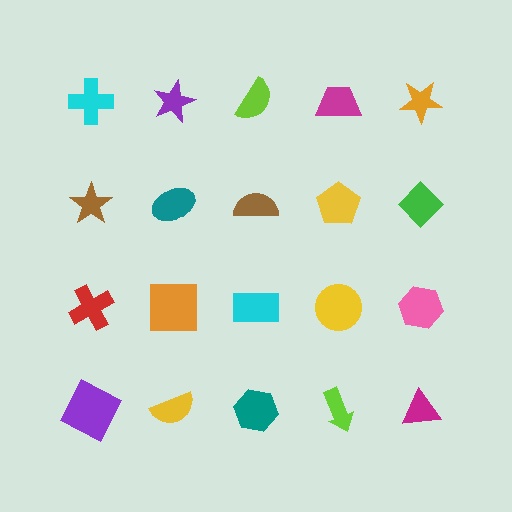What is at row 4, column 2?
A yellow semicircle.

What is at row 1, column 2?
A purple star.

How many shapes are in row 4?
5 shapes.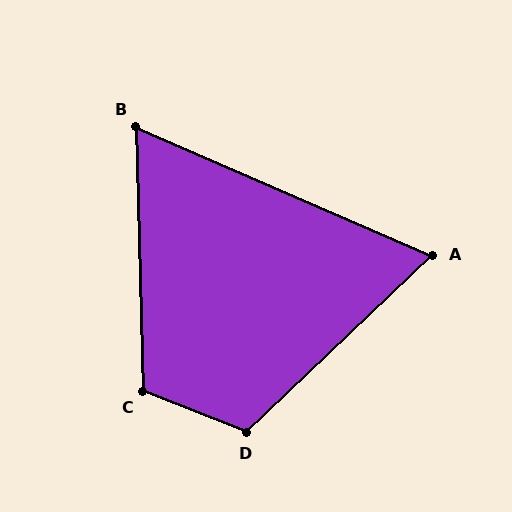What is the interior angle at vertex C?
Approximately 113 degrees (obtuse).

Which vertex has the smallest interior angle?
B, at approximately 65 degrees.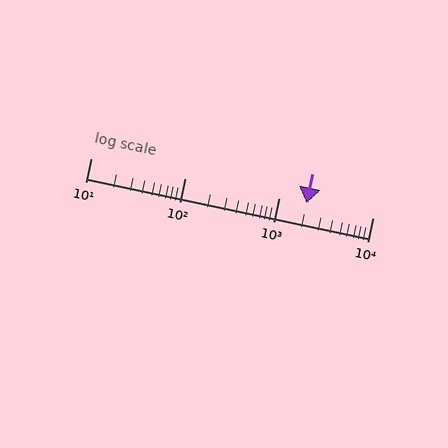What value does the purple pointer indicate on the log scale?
The pointer indicates approximately 2000.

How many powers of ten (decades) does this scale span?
The scale spans 3 decades, from 10 to 10000.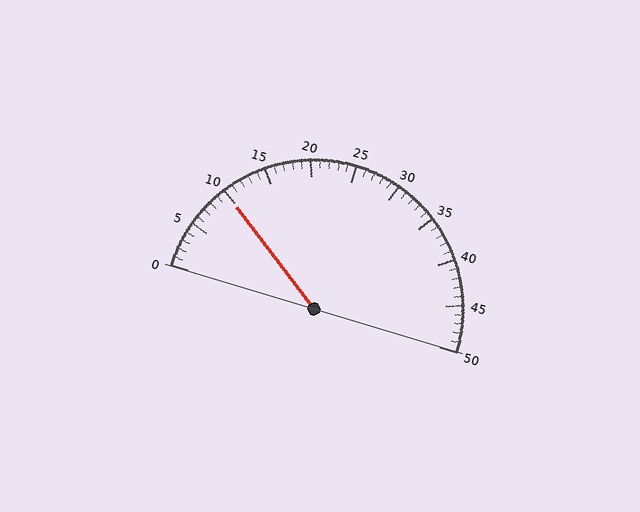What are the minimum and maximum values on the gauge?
The gauge ranges from 0 to 50.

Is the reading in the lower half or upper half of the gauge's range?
The reading is in the lower half of the range (0 to 50).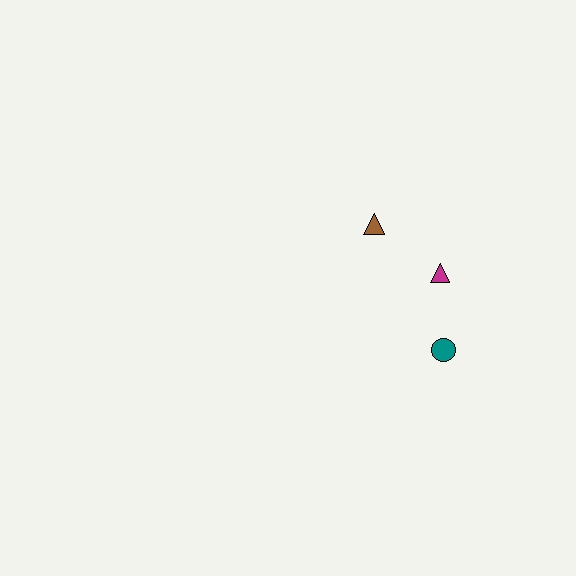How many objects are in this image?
There are 3 objects.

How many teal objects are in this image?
There is 1 teal object.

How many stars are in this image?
There are no stars.